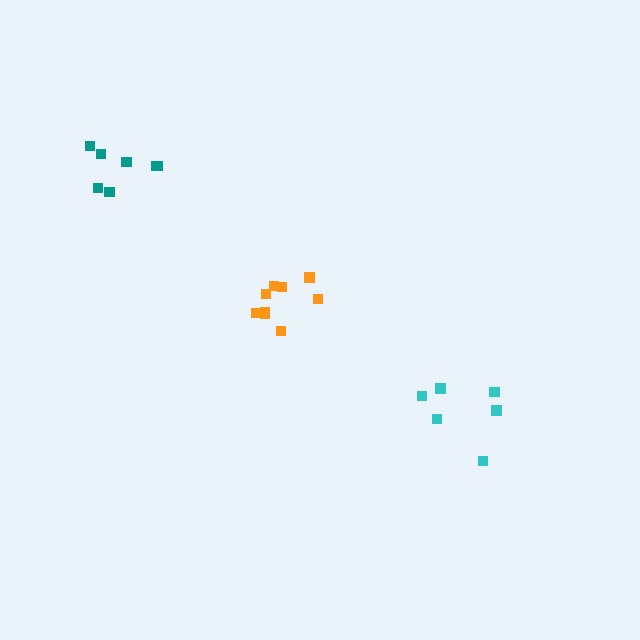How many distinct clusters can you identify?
There are 3 distinct clusters.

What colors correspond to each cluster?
The clusters are colored: cyan, orange, teal.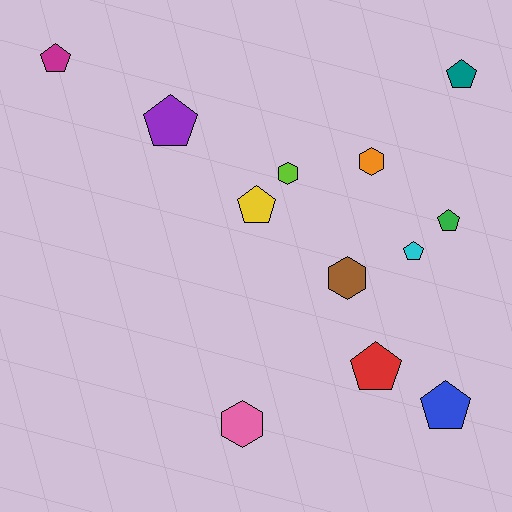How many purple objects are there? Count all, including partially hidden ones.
There is 1 purple object.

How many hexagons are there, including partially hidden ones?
There are 4 hexagons.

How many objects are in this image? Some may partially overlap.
There are 12 objects.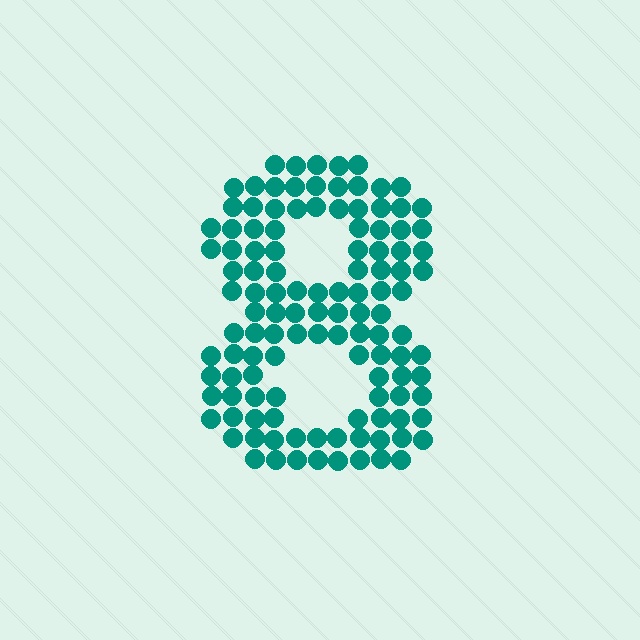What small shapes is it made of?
It is made of small circles.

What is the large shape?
The large shape is the digit 8.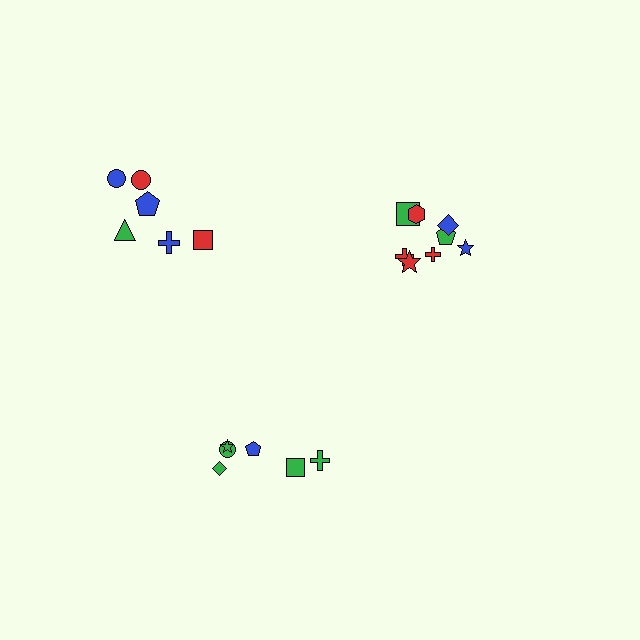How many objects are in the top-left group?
There are 6 objects.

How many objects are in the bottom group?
There are 6 objects.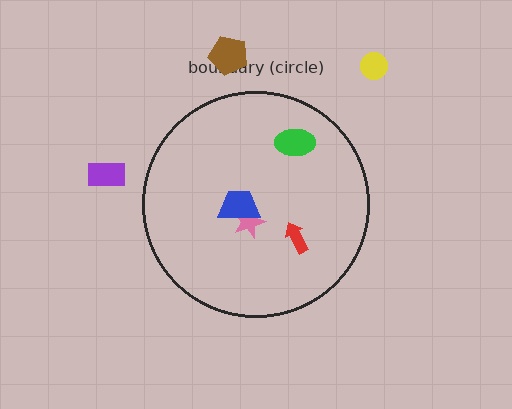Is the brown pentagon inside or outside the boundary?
Outside.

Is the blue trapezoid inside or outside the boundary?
Inside.